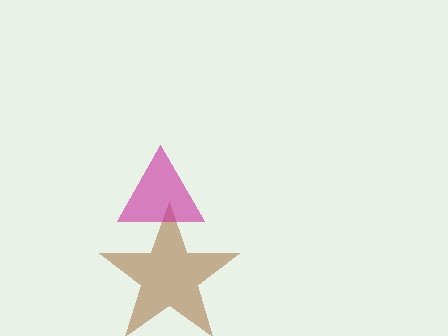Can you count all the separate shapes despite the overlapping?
Yes, there are 2 separate shapes.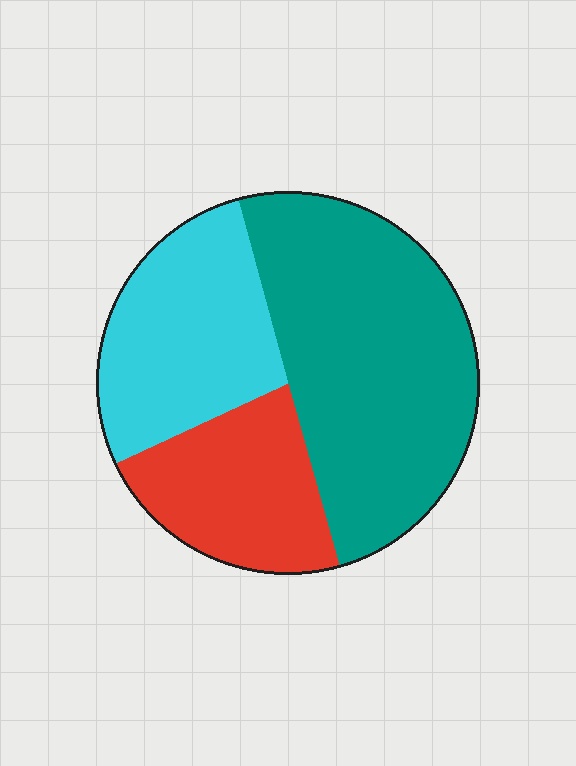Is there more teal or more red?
Teal.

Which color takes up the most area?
Teal, at roughly 50%.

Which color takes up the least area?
Red, at roughly 20%.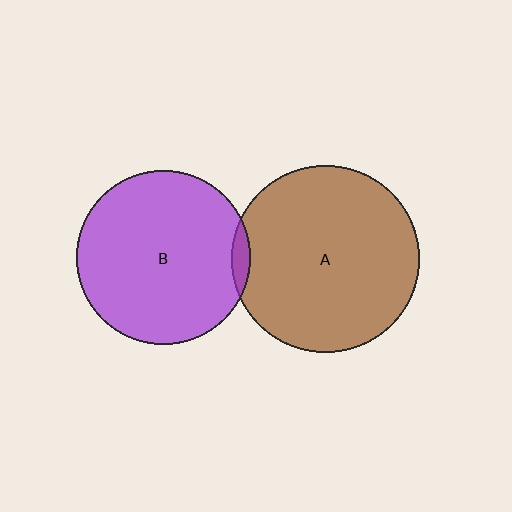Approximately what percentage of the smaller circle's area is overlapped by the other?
Approximately 5%.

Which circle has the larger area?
Circle A (brown).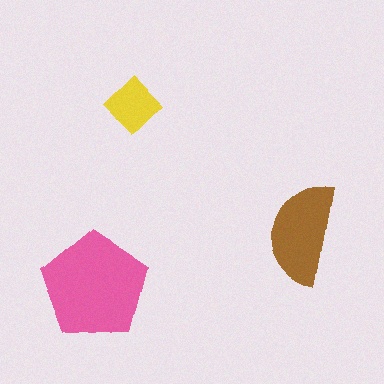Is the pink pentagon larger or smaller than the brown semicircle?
Larger.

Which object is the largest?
The pink pentagon.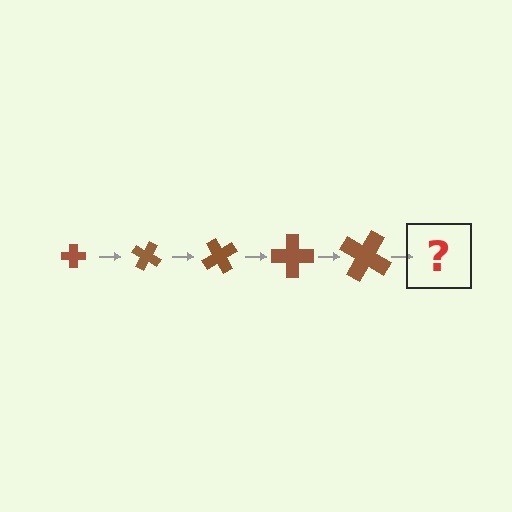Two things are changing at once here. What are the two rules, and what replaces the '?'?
The two rules are that the cross grows larger each step and it rotates 30 degrees each step. The '?' should be a cross, larger than the previous one and rotated 150 degrees from the start.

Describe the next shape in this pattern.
It should be a cross, larger than the previous one and rotated 150 degrees from the start.